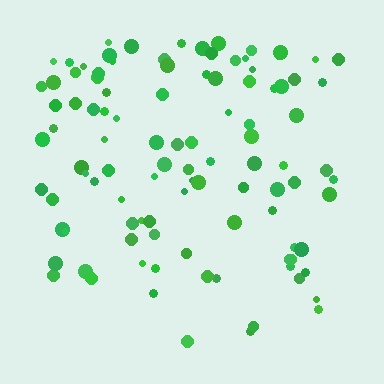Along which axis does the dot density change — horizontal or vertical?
Vertical.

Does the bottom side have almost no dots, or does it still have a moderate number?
Still a moderate number, just noticeably fewer than the top.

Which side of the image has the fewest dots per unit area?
The bottom.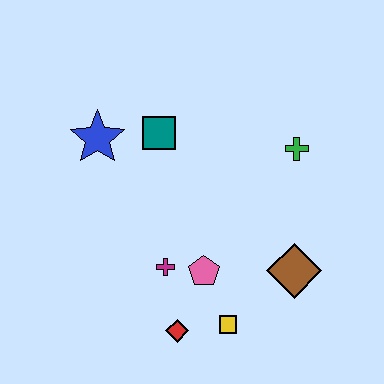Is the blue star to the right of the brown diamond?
No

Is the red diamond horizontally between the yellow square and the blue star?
Yes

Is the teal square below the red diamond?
No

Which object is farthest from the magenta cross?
The green cross is farthest from the magenta cross.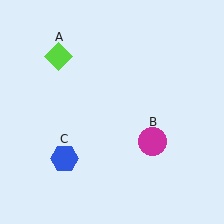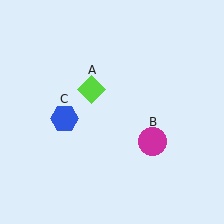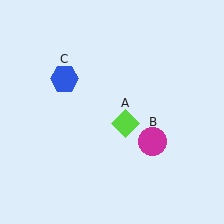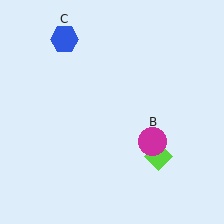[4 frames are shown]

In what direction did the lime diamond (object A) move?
The lime diamond (object A) moved down and to the right.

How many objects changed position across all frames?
2 objects changed position: lime diamond (object A), blue hexagon (object C).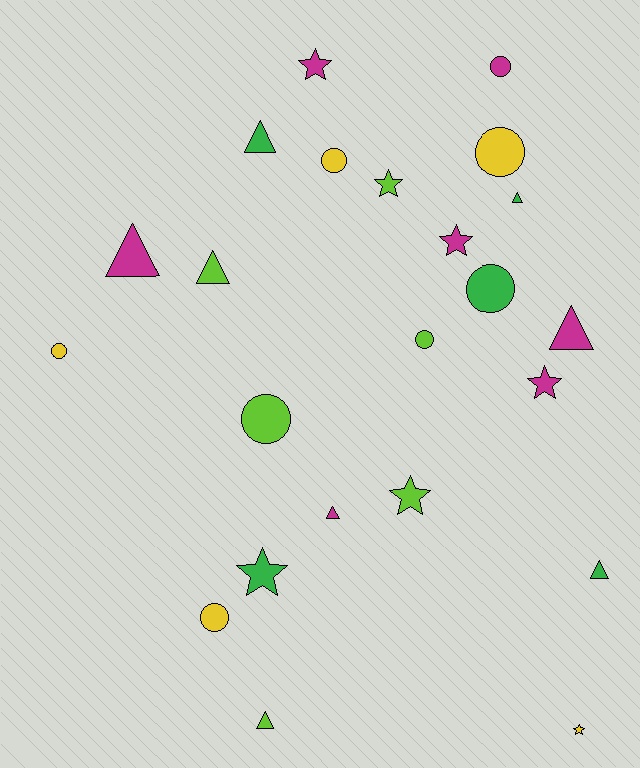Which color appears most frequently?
Magenta, with 7 objects.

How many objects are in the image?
There are 23 objects.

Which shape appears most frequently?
Circle, with 8 objects.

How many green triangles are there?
There are 3 green triangles.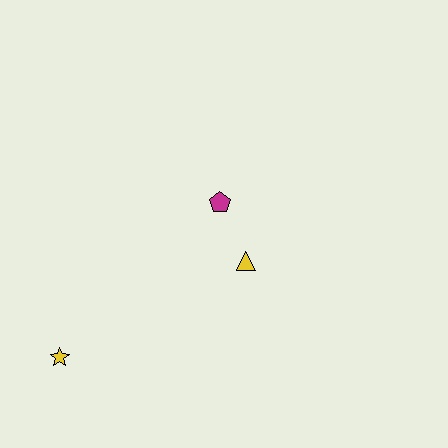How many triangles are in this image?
There is 1 triangle.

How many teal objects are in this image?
There are no teal objects.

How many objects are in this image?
There are 3 objects.